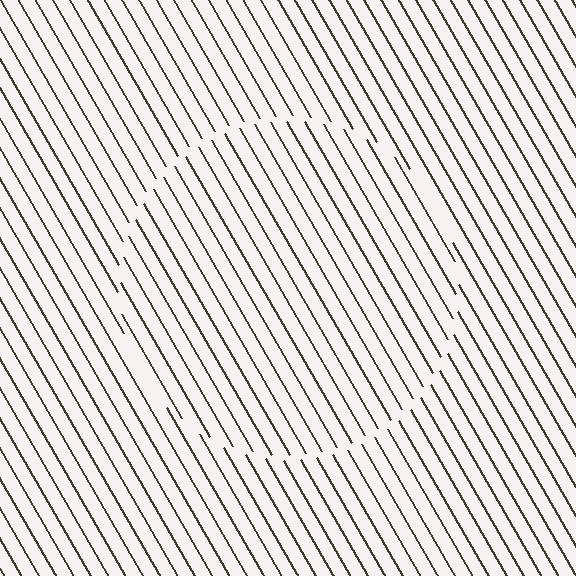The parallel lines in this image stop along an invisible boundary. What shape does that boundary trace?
An illusory circle. The interior of the shape contains the same grating, shifted by half a period — the contour is defined by the phase discontinuity where line-ends from the inner and outer gratings abut.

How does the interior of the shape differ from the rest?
The interior of the shape contains the same grating, shifted by half a period — the contour is defined by the phase discontinuity where line-ends from the inner and outer gratings abut.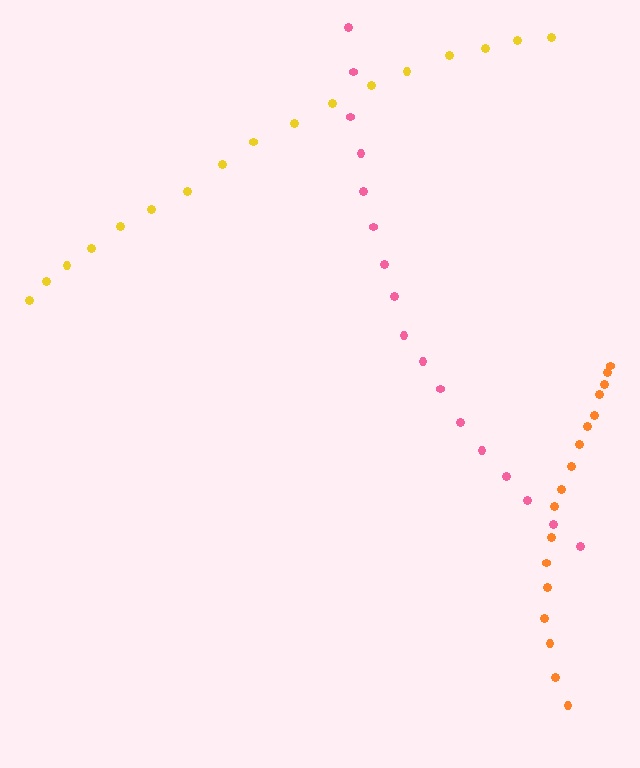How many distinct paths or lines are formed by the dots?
There are 3 distinct paths.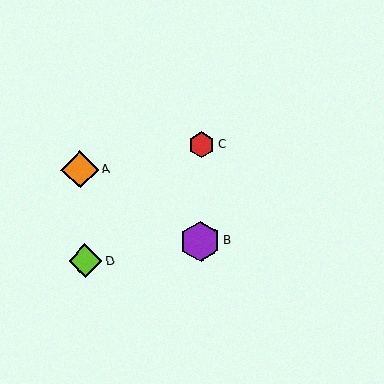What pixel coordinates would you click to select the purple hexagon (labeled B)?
Click at (200, 241) to select the purple hexagon B.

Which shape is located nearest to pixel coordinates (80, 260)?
The lime diamond (labeled D) at (85, 261) is nearest to that location.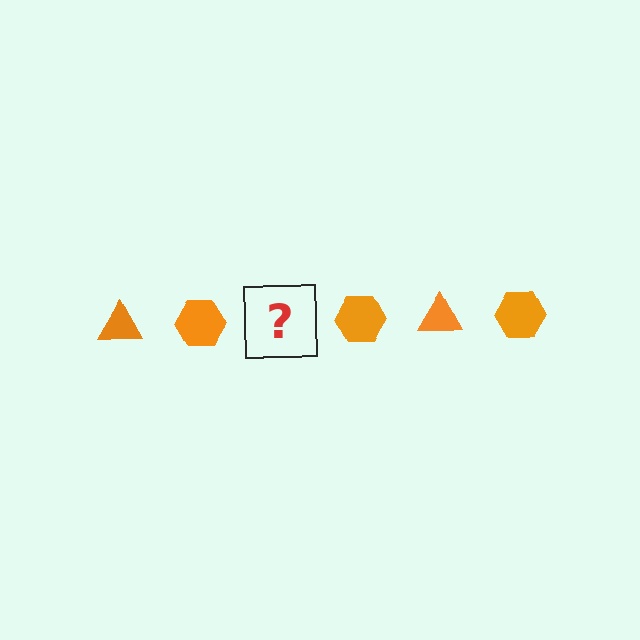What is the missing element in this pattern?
The missing element is an orange triangle.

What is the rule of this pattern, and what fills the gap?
The rule is that the pattern cycles through triangle, hexagon shapes in orange. The gap should be filled with an orange triangle.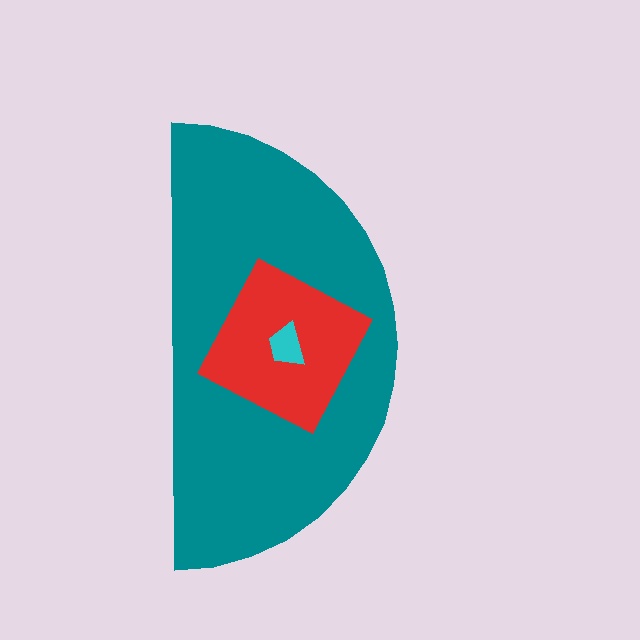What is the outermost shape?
The teal semicircle.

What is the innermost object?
The cyan trapezoid.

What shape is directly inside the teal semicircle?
The red diamond.